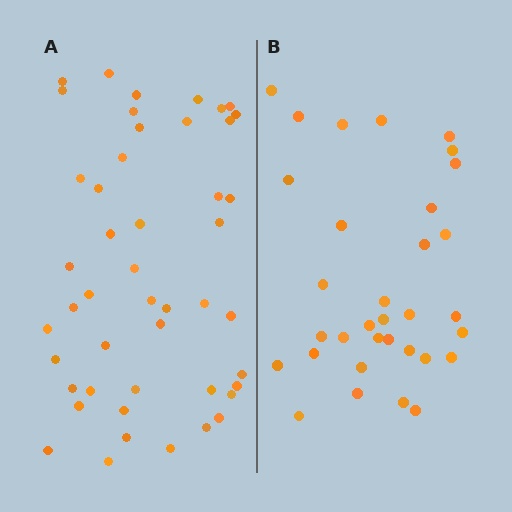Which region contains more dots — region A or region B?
Region A (the left region) has more dots.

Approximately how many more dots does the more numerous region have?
Region A has approximately 15 more dots than region B.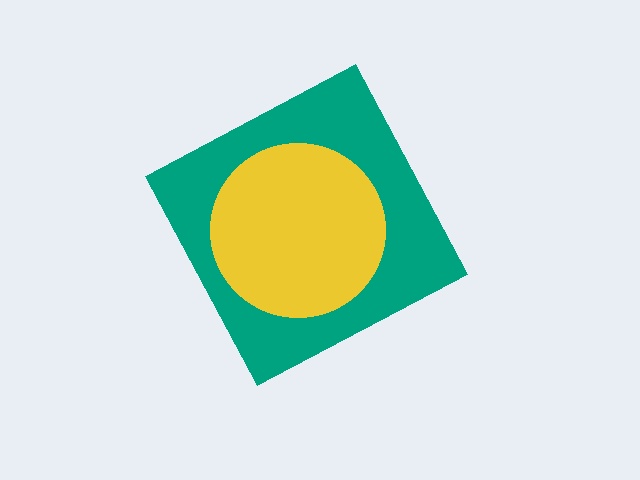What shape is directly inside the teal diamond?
The yellow circle.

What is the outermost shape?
The teal diamond.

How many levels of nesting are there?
2.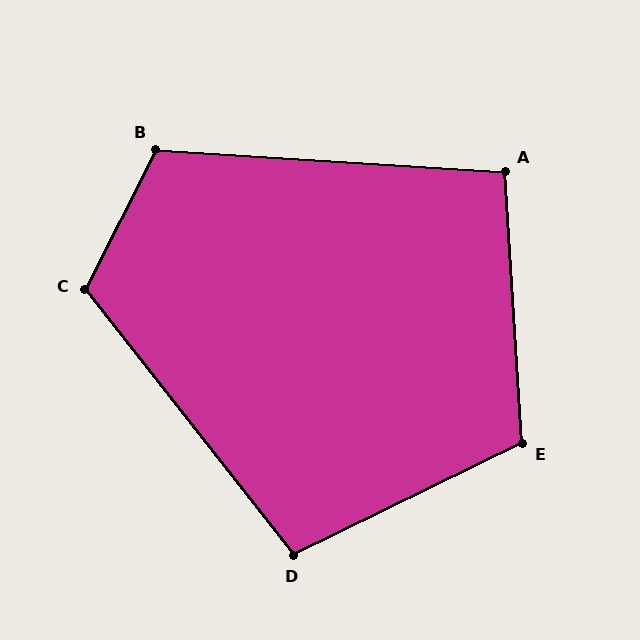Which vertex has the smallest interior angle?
A, at approximately 97 degrees.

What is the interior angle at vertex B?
Approximately 113 degrees (obtuse).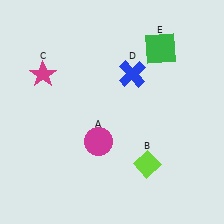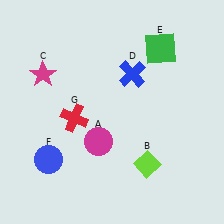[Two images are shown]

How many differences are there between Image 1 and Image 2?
There are 2 differences between the two images.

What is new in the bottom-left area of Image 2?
A red cross (G) was added in the bottom-left area of Image 2.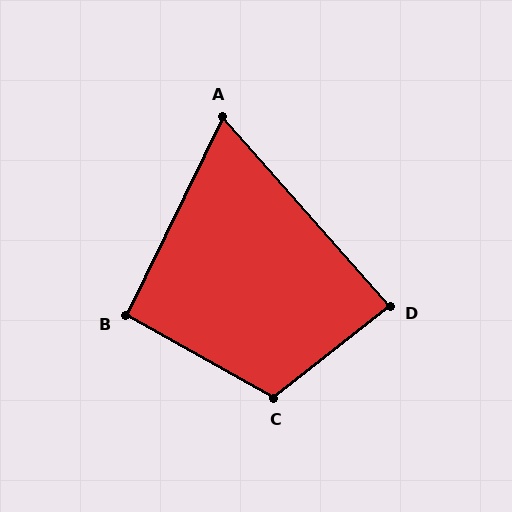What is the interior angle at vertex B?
Approximately 93 degrees (approximately right).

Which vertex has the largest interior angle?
C, at approximately 113 degrees.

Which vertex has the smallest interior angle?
A, at approximately 67 degrees.